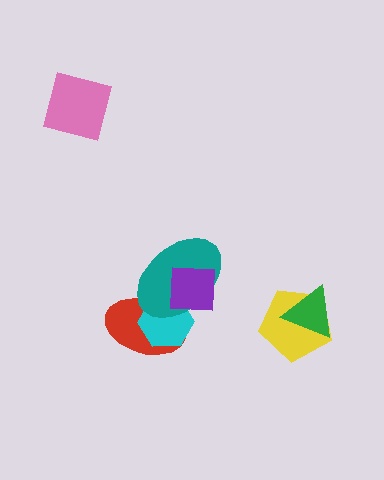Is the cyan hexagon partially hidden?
Yes, it is partially covered by another shape.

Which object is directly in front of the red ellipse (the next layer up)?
The cyan hexagon is directly in front of the red ellipse.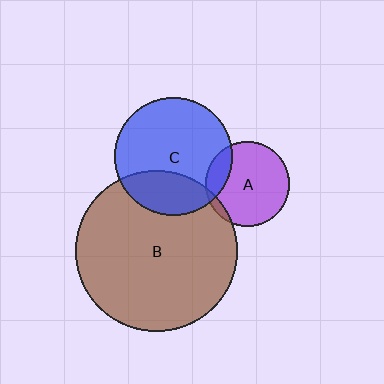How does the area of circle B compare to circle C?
Approximately 1.9 times.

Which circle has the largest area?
Circle B (brown).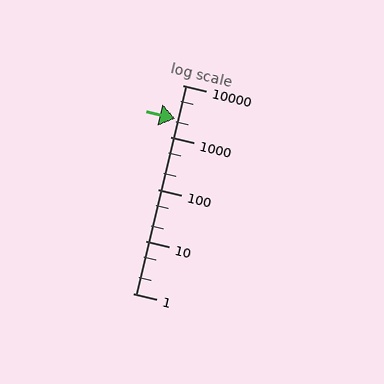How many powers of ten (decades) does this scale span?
The scale spans 4 decades, from 1 to 10000.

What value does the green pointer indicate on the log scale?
The pointer indicates approximately 2300.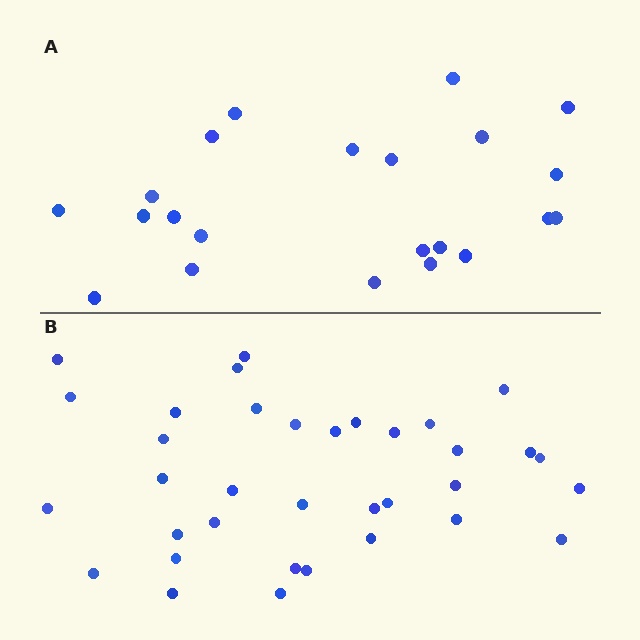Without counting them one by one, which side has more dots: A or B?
Region B (the bottom region) has more dots.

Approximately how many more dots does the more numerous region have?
Region B has approximately 15 more dots than region A.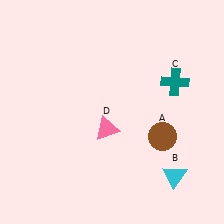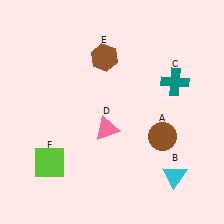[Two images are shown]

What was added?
A brown hexagon (E), a lime square (F) were added in Image 2.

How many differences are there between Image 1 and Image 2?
There are 2 differences between the two images.